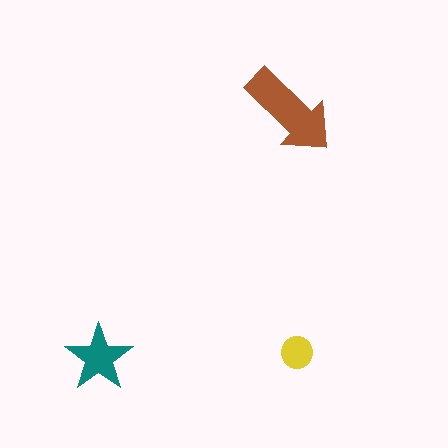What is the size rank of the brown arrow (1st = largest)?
1st.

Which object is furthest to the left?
The teal star is leftmost.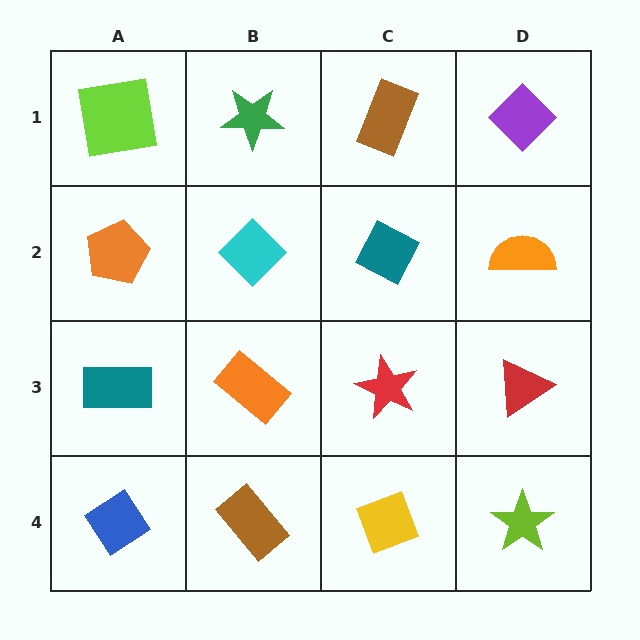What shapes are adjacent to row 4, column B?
An orange rectangle (row 3, column B), a blue diamond (row 4, column A), a yellow diamond (row 4, column C).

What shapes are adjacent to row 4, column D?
A red triangle (row 3, column D), a yellow diamond (row 4, column C).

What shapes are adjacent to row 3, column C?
A teal diamond (row 2, column C), a yellow diamond (row 4, column C), an orange rectangle (row 3, column B), a red triangle (row 3, column D).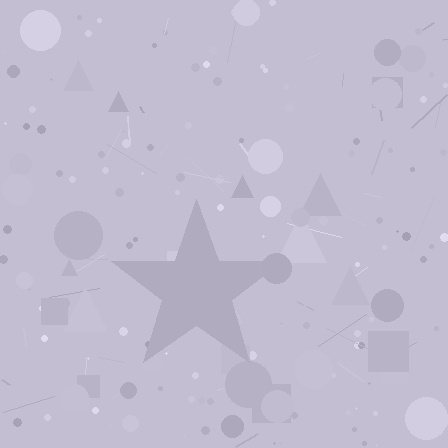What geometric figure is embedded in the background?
A star is embedded in the background.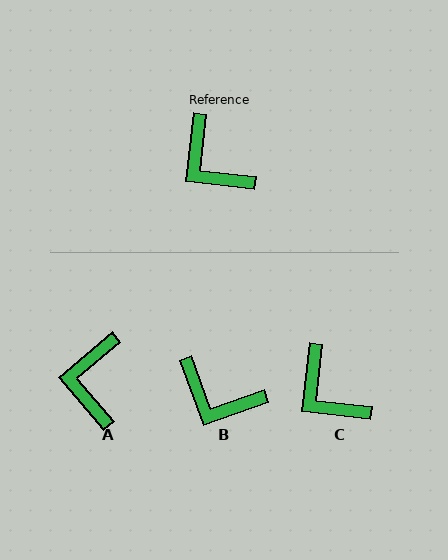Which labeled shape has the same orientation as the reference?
C.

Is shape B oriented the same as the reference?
No, it is off by about 26 degrees.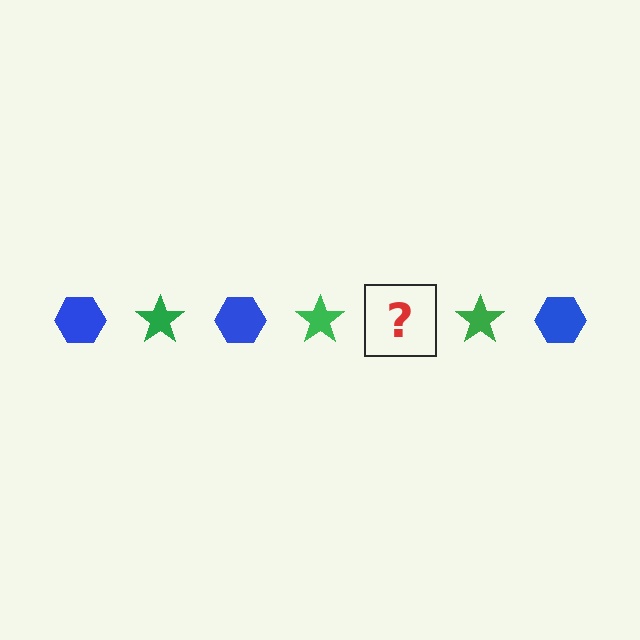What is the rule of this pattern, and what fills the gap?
The rule is that the pattern alternates between blue hexagon and green star. The gap should be filled with a blue hexagon.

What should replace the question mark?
The question mark should be replaced with a blue hexagon.